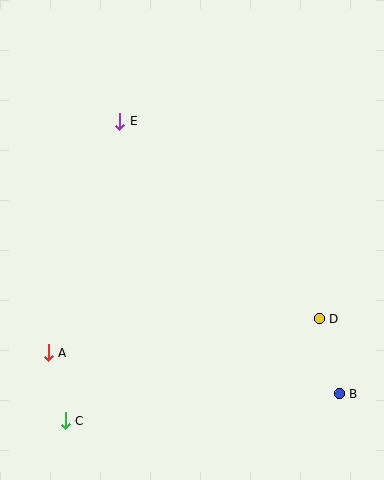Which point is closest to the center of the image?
Point E at (120, 121) is closest to the center.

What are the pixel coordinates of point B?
Point B is at (339, 394).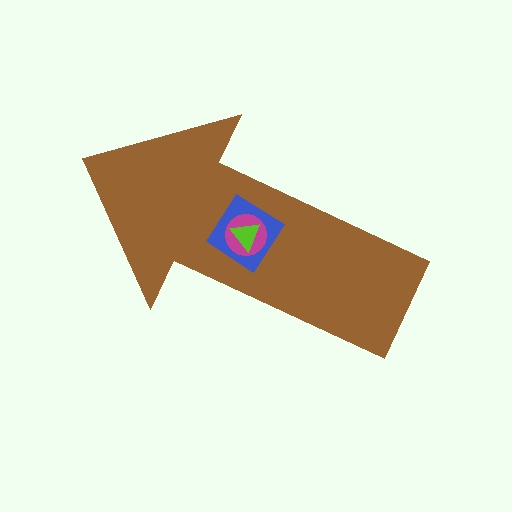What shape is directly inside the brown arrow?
The blue diamond.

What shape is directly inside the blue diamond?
The magenta circle.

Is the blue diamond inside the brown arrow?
Yes.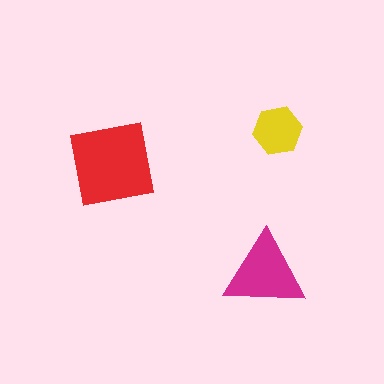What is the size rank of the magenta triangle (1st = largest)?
2nd.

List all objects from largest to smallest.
The red square, the magenta triangle, the yellow hexagon.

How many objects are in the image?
There are 3 objects in the image.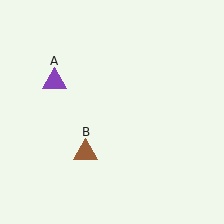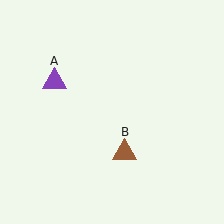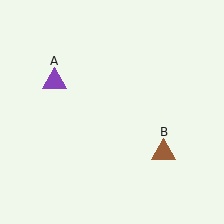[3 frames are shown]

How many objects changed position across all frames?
1 object changed position: brown triangle (object B).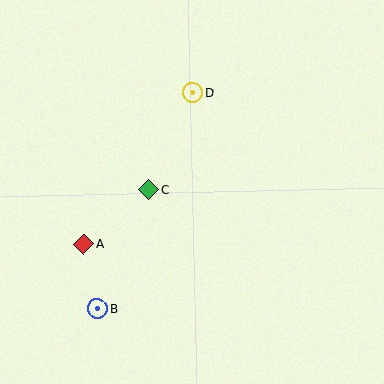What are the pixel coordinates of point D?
Point D is at (193, 93).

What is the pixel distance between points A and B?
The distance between A and B is 66 pixels.